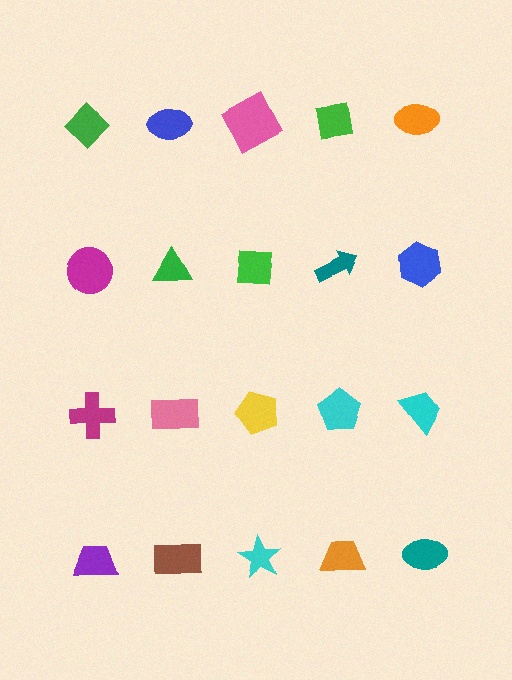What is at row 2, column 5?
A blue hexagon.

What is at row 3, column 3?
A yellow pentagon.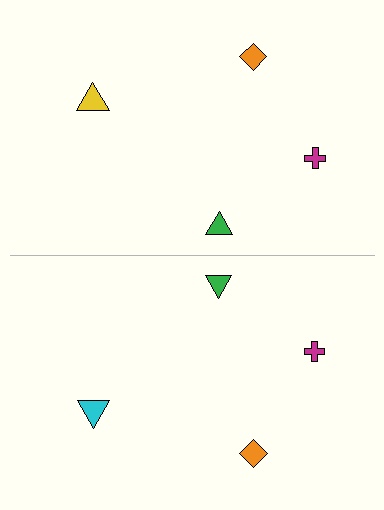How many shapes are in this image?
There are 8 shapes in this image.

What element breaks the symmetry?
The cyan triangle on the bottom side breaks the symmetry — its mirror counterpart is yellow.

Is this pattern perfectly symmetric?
No, the pattern is not perfectly symmetric. The cyan triangle on the bottom side breaks the symmetry — its mirror counterpart is yellow.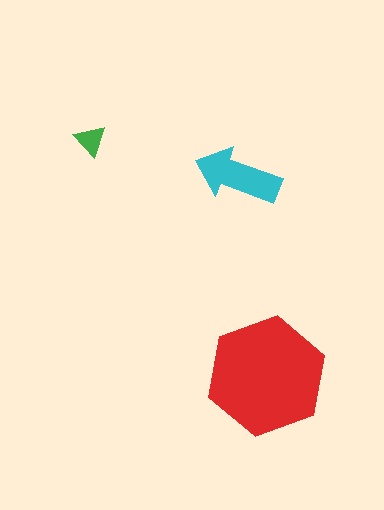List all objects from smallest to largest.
The green triangle, the cyan arrow, the red hexagon.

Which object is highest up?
The green triangle is topmost.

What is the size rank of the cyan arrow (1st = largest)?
2nd.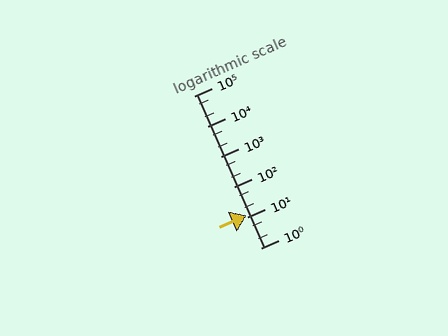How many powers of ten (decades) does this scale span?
The scale spans 5 decades, from 1 to 100000.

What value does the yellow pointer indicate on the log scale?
The pointer indicates approximately 12.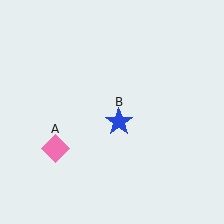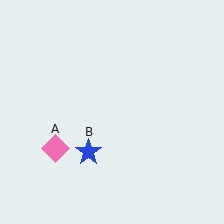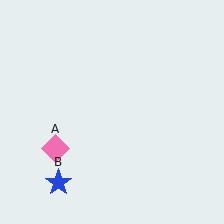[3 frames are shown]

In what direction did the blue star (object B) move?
The blue star (object B) moved down and to the left.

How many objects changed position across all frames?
1 object changed position: blue star (object B).